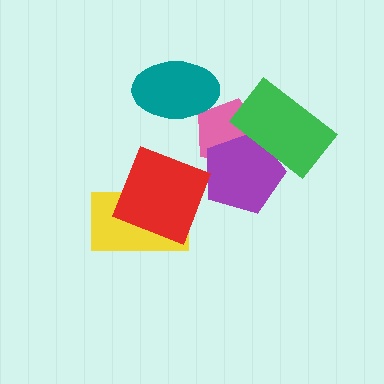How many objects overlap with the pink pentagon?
3 objects overlap with the pink pentagon.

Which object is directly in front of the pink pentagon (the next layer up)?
The purple pentagon is directly in front of the pink pentagon.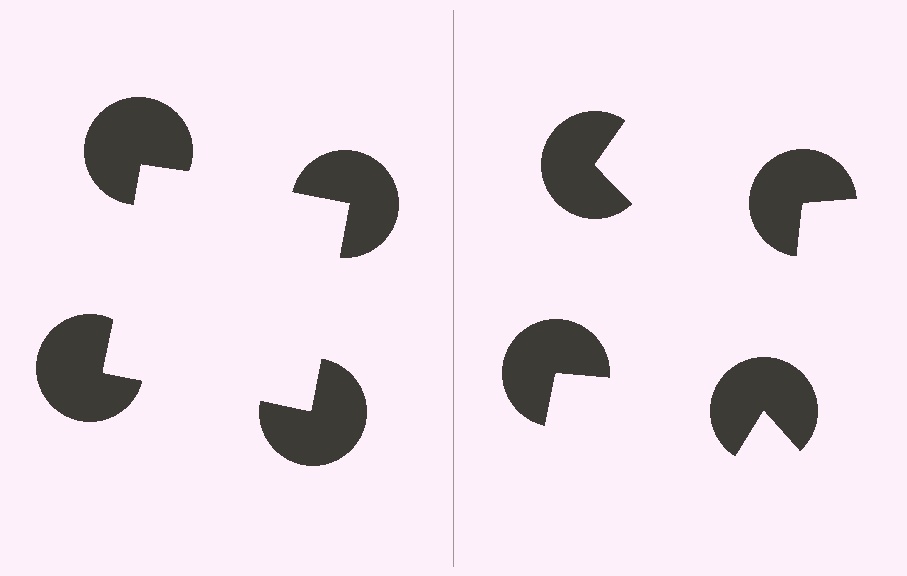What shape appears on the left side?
An illusory square.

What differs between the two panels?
The pac-man discs are positioned identically on both sides; only the wedge orientations differ. On the left they align to a square; on the right they are misaligned.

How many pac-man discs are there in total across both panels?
8 — 4 on each side.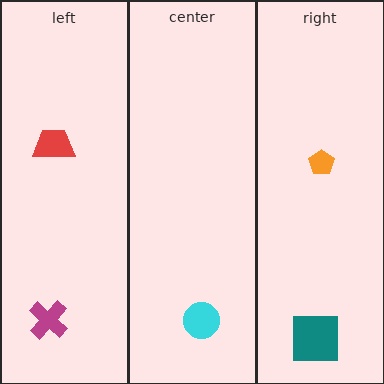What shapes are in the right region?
The teal square, the orange pentagon.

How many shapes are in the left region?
2.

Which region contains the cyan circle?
The center region.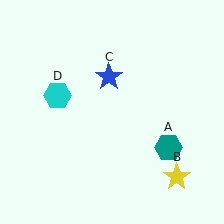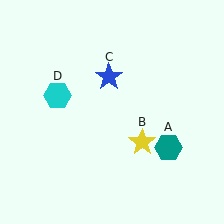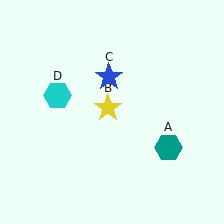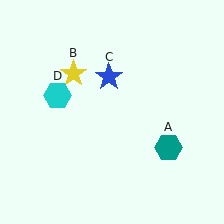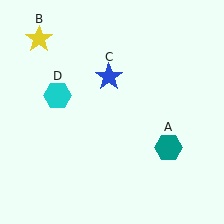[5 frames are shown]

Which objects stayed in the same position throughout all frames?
Teal hexagon (object A) and blue star (object C) and cyan hexagon (object D) remained stationary.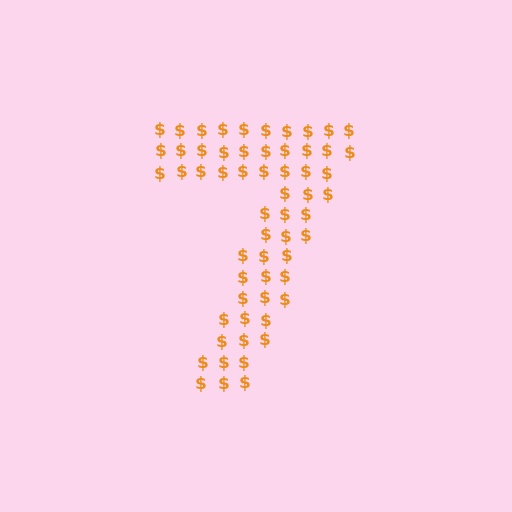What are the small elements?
The small elements are dollar signs.